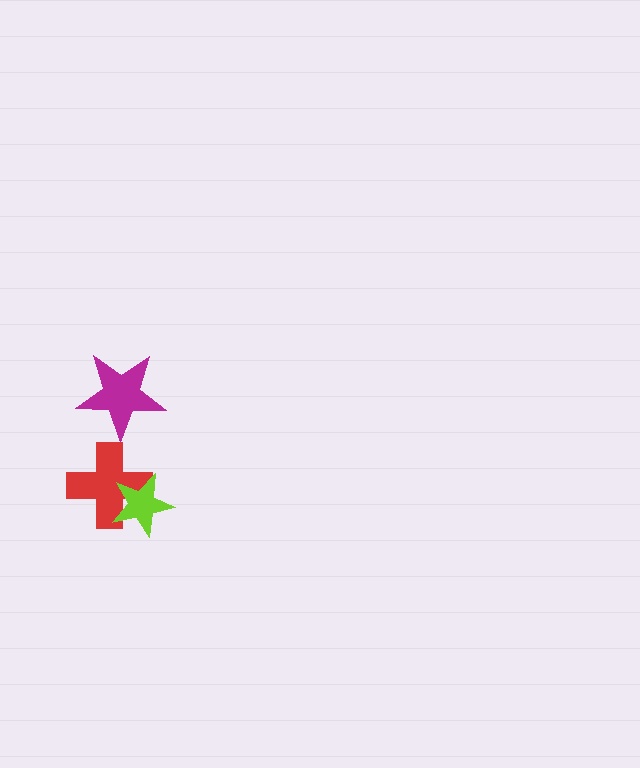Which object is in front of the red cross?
The lime star is in front of the red cross.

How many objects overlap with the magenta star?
0 objects overlap with the magenta star.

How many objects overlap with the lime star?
1 object overlaps with the lime star.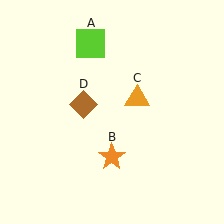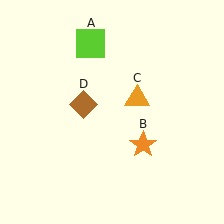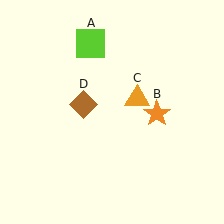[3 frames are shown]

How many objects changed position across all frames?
1 object changed position: orange star (object B).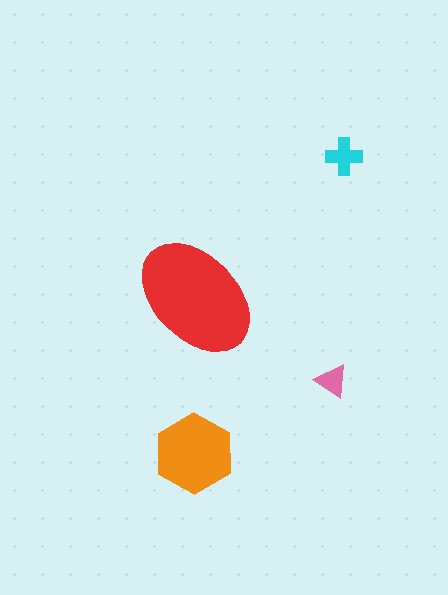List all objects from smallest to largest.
The pink triangle, the cyan cross, the orange hexagon, the red ellipse.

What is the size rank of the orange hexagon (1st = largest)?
2nd.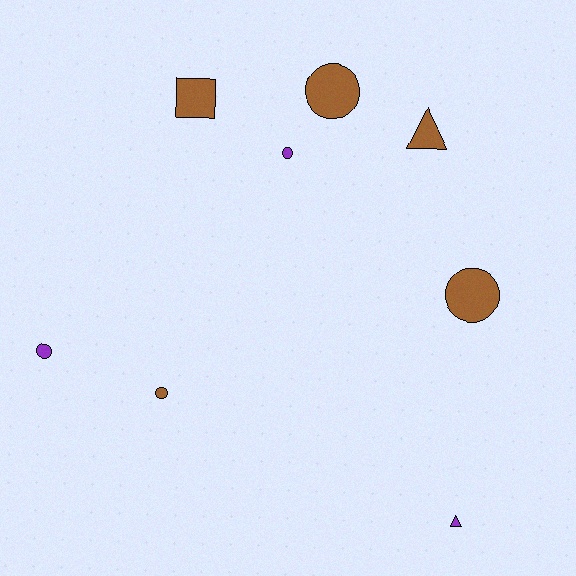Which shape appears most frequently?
Circle, with 5 objects.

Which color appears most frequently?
Brown, with 5 objects.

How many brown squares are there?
There is 1 brown square.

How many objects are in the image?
There are 8 objects.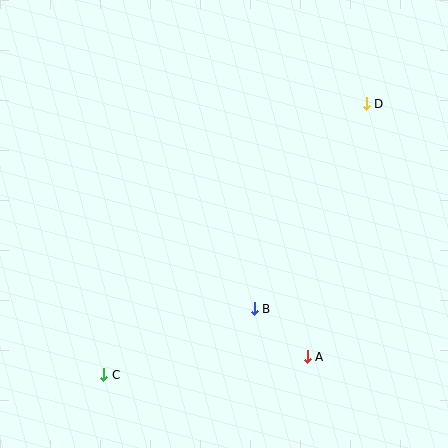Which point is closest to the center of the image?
Point B at (254, 309) is closest to the center.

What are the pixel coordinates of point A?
Point A is at (307, 357).